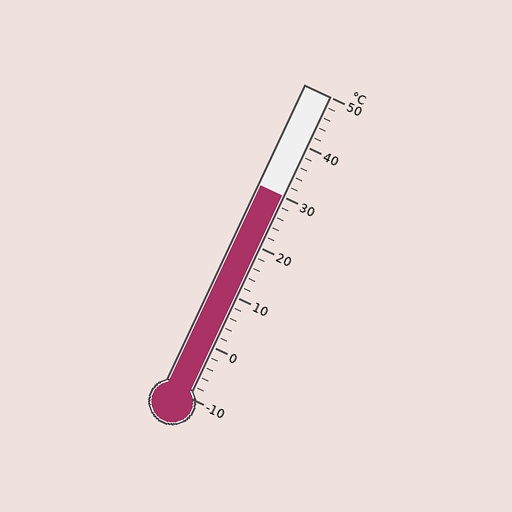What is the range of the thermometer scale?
The thermometer scale ranges from -10°C to 50°C.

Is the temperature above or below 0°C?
The temperature is above 0°C.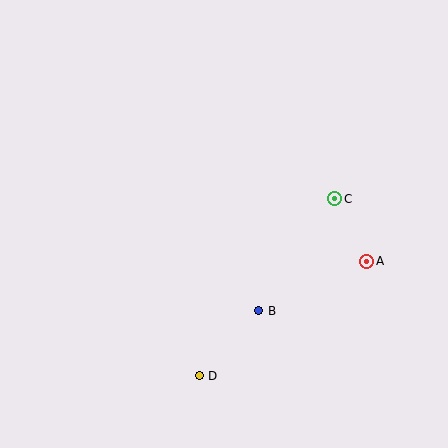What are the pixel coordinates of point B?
Point B is at (259, 311).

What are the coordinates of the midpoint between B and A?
The midpoint between B and A is at (313, 286).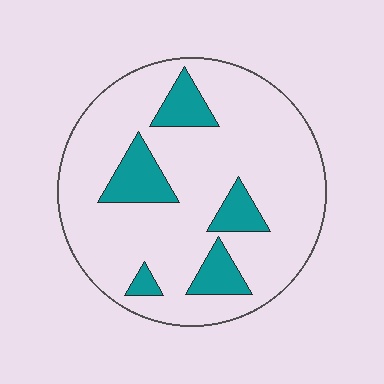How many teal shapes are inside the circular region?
5.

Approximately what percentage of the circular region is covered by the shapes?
Approximately 15%.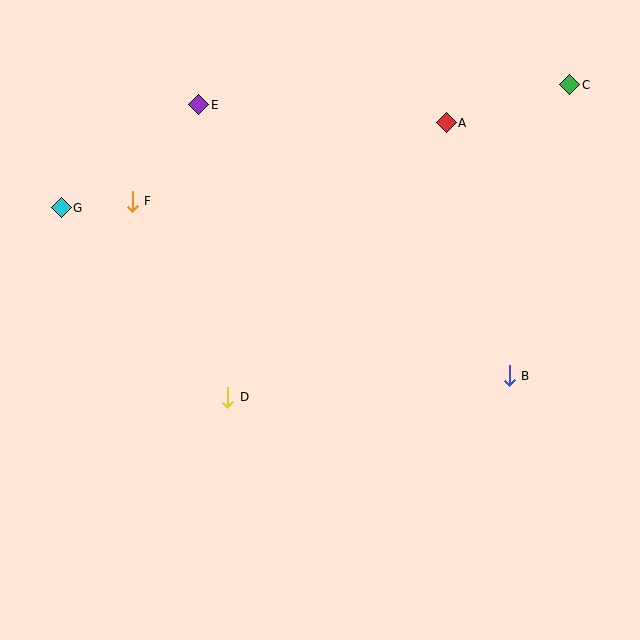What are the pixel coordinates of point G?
Point G is at (61, 208).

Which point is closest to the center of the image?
Point D at (228, 397) is closest to the center.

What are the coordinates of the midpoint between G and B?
The midpoint between G and B is at (285, 292).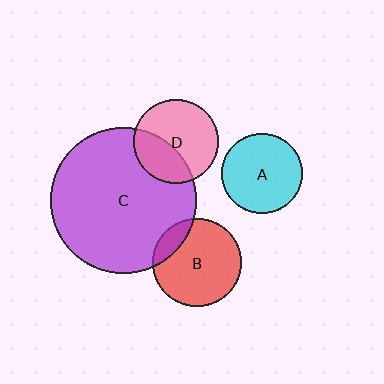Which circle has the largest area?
Circle C (purple).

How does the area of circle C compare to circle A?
Approximately 3.3 times.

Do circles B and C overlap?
Yes.